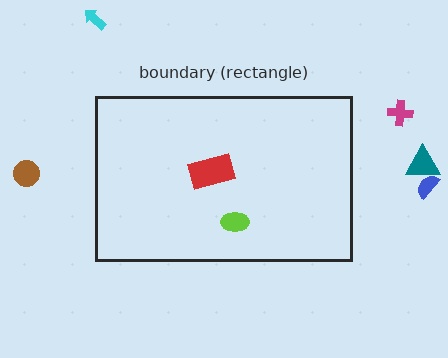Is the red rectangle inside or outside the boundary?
Inside.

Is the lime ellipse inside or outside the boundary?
Inside.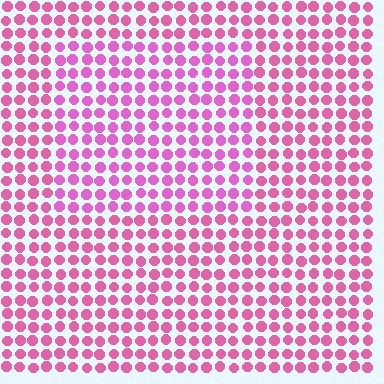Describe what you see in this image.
The image is filled with small pink elements in a uniform arrangement. A rectangle-shaped region is visible where the elements are tinted to a slightly different hue, forming a subtle color boundary.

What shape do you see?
I see a rectangle.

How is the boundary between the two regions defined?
The boundary is defined purely by a slight shift in hue (about 19 degrees). Spacing, size, and orientation are identical on both sides.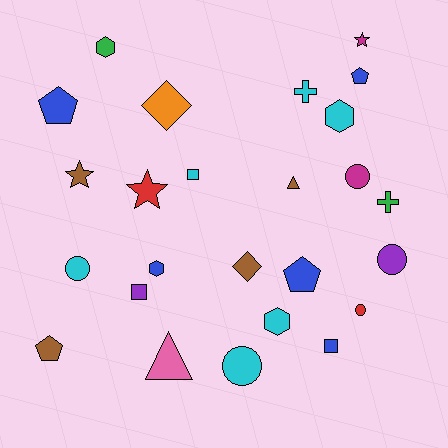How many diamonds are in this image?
There are 2 diamonds.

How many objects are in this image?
There are 25 objects.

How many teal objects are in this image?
There are no teal objects.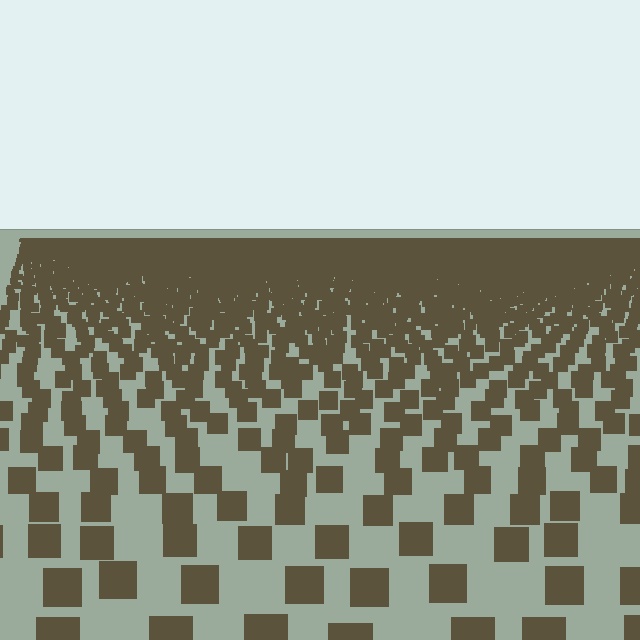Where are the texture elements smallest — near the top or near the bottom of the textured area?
Near the top.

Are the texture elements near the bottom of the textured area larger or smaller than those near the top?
Larger. Near the bottom, elements are closer to the viewer and appear at a bigger on-screen size.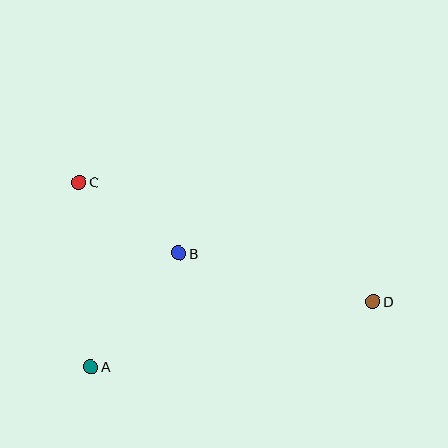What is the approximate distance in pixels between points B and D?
The distance between B and D is approximately 200 pixels.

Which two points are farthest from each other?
Points C and D are farthest from each other.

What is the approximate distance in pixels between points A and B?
The distance between A and B is approximately 144 pixels.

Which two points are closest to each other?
Points B and C are closest to each other.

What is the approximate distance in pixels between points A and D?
The distance between A and D is approximately 290 pixels.